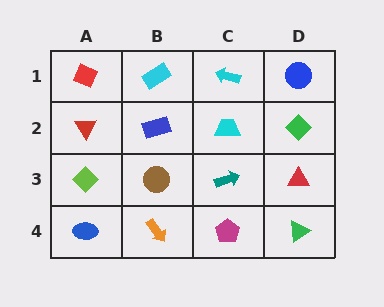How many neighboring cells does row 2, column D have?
3.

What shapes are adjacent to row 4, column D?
A red triangle (row 3, column D), a magenta pentagon (row 4, column C).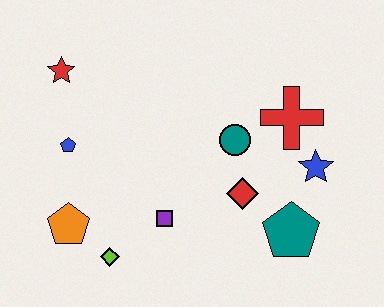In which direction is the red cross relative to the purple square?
The red cross is to the right of the purple square.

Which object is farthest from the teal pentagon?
The red star is farthest from the teal pentagon.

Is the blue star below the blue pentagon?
Yes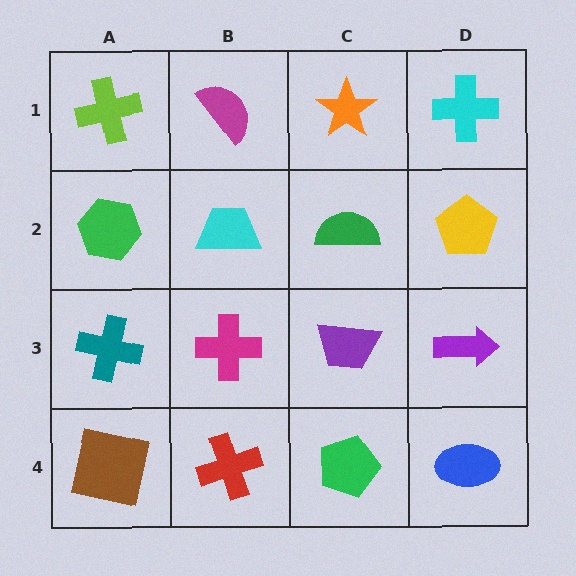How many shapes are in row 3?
4 shapes.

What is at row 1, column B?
A magenta semicircle.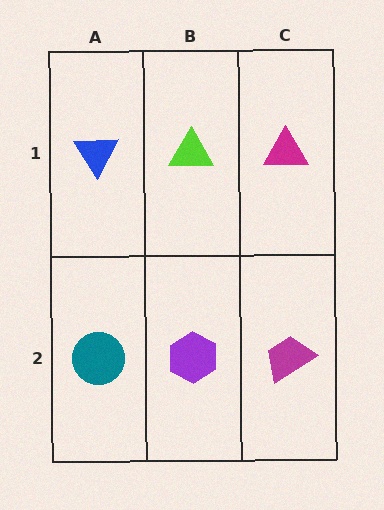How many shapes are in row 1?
3 shapes.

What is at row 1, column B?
A lime triangle.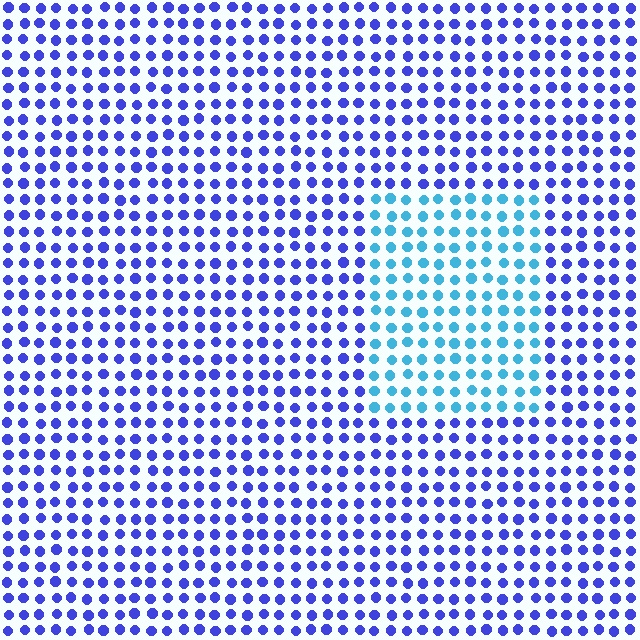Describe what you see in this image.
The image is filled with small blue elements in a uniform arrangement. A rectangle-shaped region is visible where the elements are tinted to a slightly different hue, forming a subtle color boundary.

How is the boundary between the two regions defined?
The boundary is defined purely by a slight shift in hue (about 44 degrees). Spacing, size, and orientation are identical on both sides.